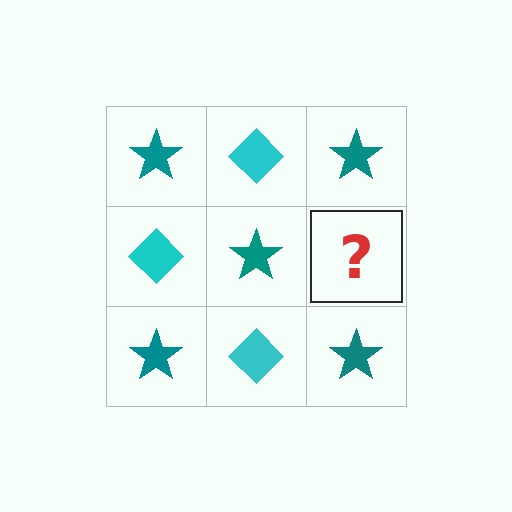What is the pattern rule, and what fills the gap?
The rule is that it alternates teal star and cyan diamond in a checkerboard pattern. The gap should be filled with a cyan diamond.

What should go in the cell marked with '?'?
The missing cell should contain a cyan diamond.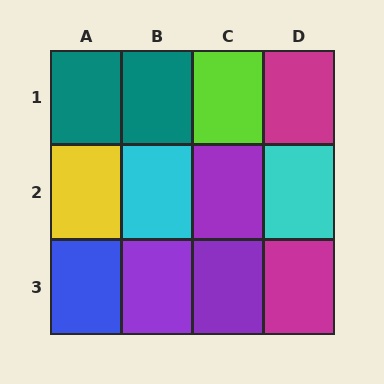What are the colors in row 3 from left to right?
Blue, purple, purple, magenta.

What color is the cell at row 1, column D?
Magenta.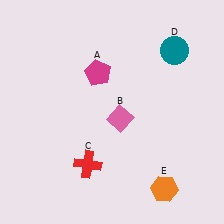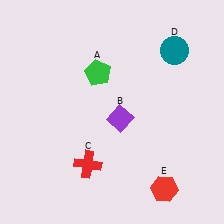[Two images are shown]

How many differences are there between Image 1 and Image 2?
There are 3 differences between the two images.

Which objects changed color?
A changed from magenta to green. B changed from pink to purple. E changed from orange to red.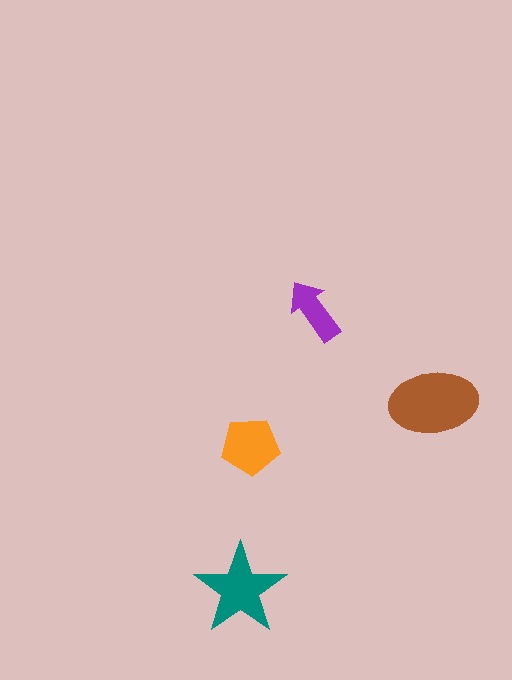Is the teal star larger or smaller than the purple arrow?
Larger.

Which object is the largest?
The brown ellipse.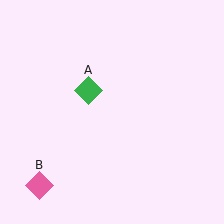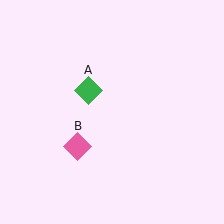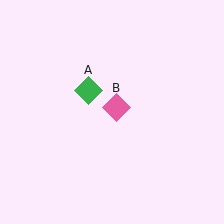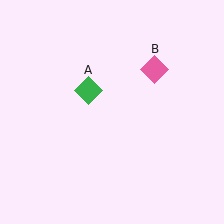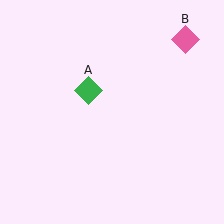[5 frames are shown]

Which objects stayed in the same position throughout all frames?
Green diamond (object A) remained stationary.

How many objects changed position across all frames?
1 object changed position: pink diamond (object B).